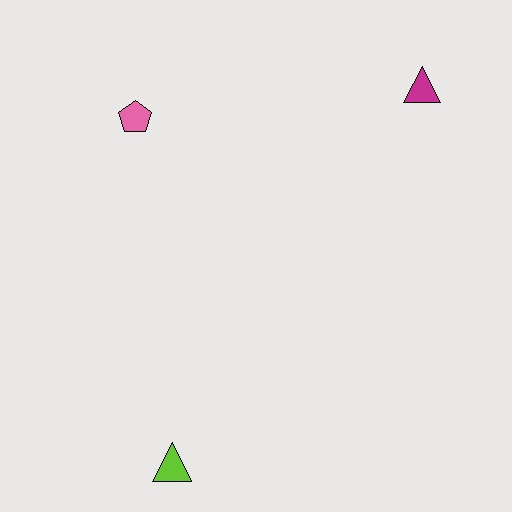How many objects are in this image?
There are 3 objects.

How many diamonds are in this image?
There are no diamonds.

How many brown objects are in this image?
There are no brown objects.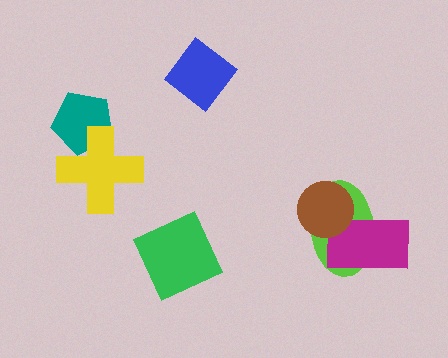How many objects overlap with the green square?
0 objects overlap with the green square.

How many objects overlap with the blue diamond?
0 objects overlap with the blue diamond.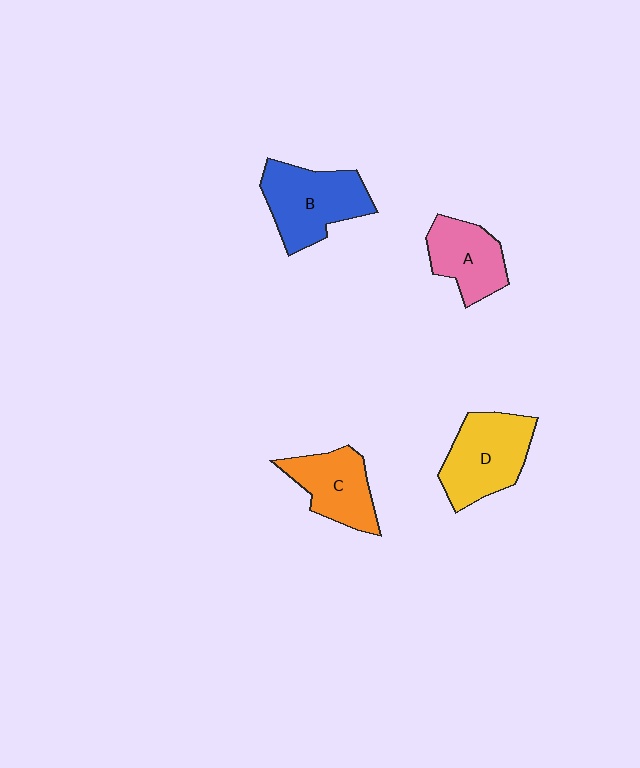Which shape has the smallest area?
Shape A (pink).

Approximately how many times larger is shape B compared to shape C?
Approximately 1.3 times.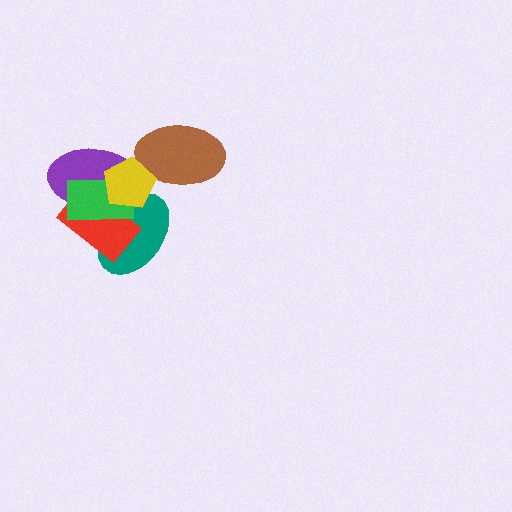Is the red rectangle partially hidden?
Yes, it is partially covered by another shape.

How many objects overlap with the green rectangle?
4 objects overlap with the green rectangle.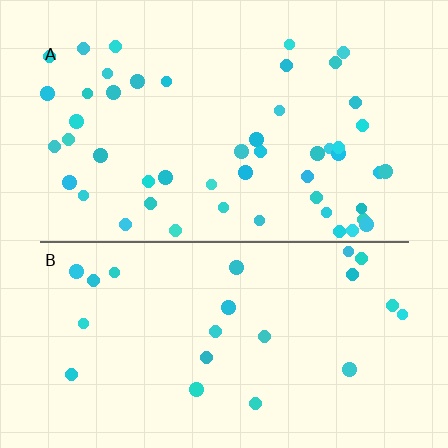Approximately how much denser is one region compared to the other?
Approximately 2.2× — region A over region B.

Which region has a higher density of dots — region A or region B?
A (the top).